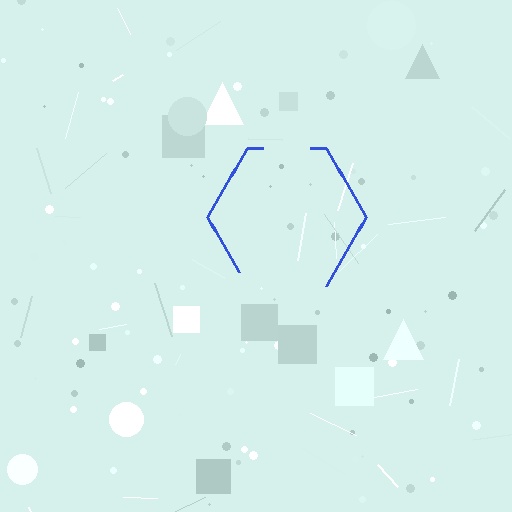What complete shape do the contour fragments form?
The contour fragments form a hexagon.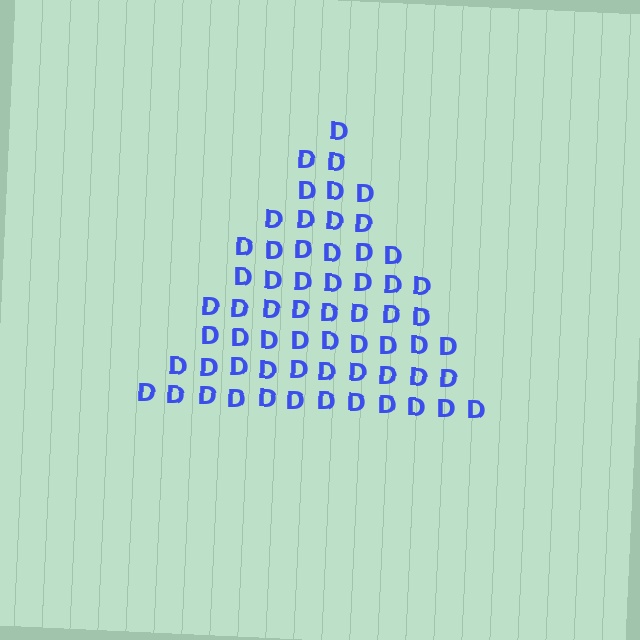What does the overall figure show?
The overall figure shows a triangle.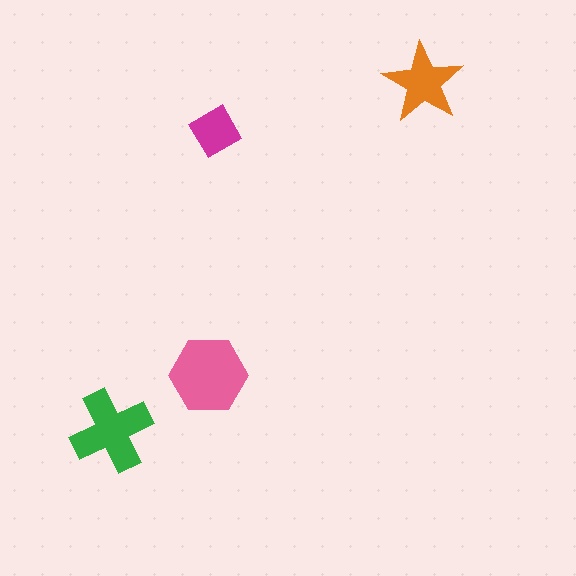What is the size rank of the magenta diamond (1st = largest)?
4th.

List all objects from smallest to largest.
The magenta diamond, the orange star, the green cross, the pink hexagon.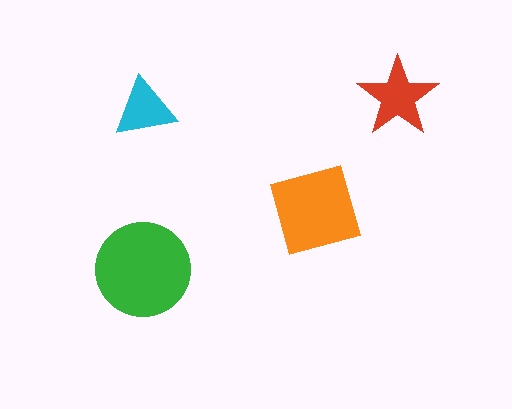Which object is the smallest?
The cyan triangle.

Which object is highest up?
The red star is topmost.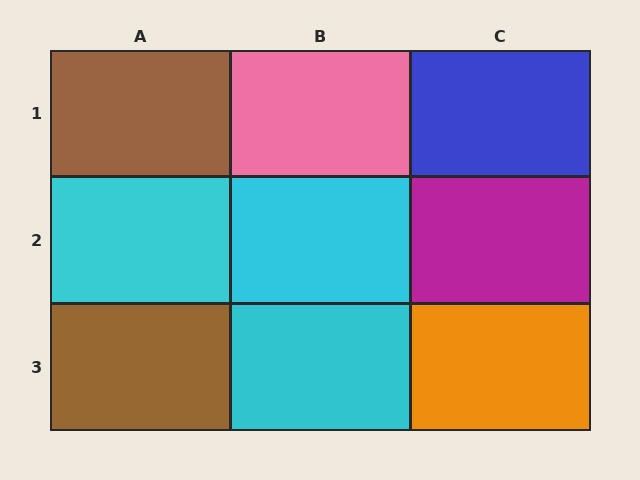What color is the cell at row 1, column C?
Blue.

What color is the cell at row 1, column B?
Pink.